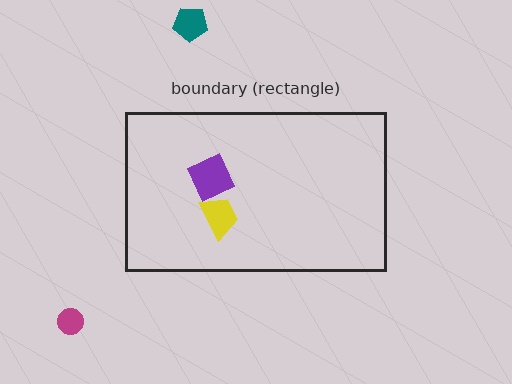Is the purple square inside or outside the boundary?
Inside.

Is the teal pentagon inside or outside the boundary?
Outside.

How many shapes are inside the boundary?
2 inside, 2 outside.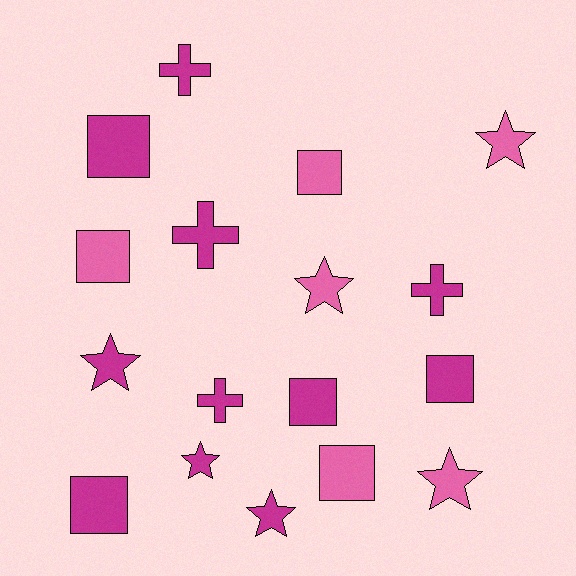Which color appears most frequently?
Magenta, with 11 objects.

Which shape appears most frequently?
Square, with 7 objects.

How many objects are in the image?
There are 17 objects.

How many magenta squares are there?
There are 4 magenta squares.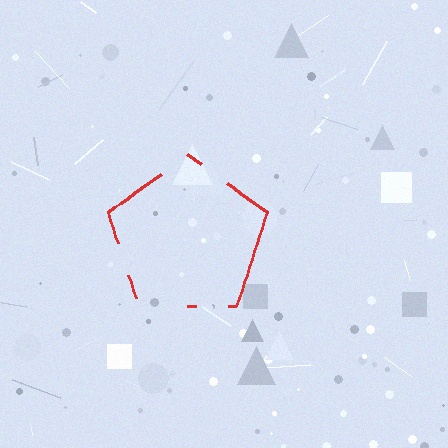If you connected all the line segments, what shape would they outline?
They would outline a pentagon.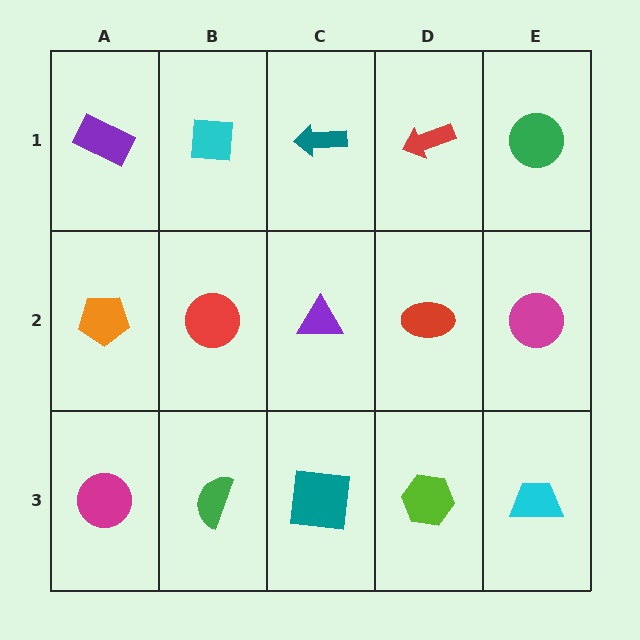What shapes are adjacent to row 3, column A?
An orange pentagon (row 2, column A), a green semicircle (row 3, column B).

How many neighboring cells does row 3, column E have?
2.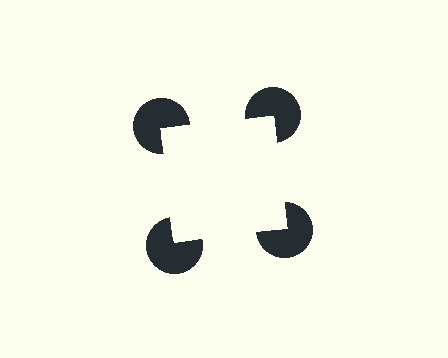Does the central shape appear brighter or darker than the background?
It typically appears slightly brighter than the background, even though no actual brightness change is drawn.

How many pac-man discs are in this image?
There are 4 — one at each vertex of the illusory square.